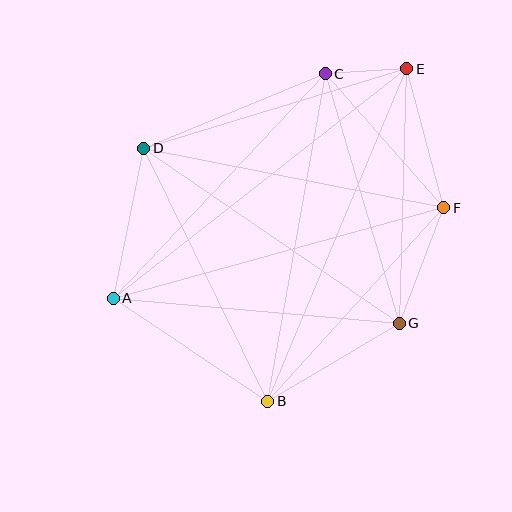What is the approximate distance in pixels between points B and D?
The distance between B and D is approximately 282 pixels.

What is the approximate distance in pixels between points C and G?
The distance between C and G is approximately 260 pixels.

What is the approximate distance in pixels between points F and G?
The distance between F and G is approximately 124 pixels.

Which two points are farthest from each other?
Points A and E are farthest from each other.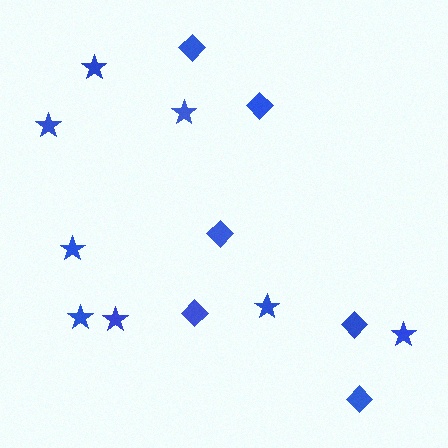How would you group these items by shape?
There are 2 groups: one group of stars (8) and one group of diamonds (6).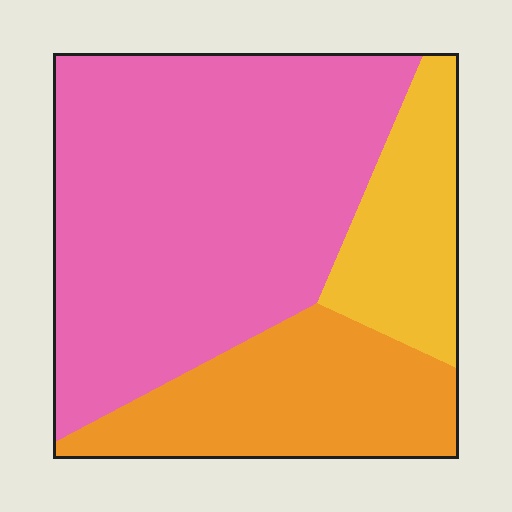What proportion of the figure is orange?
Orange covers around 25% of the figure.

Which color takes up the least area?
Yellow, at roughly 15%.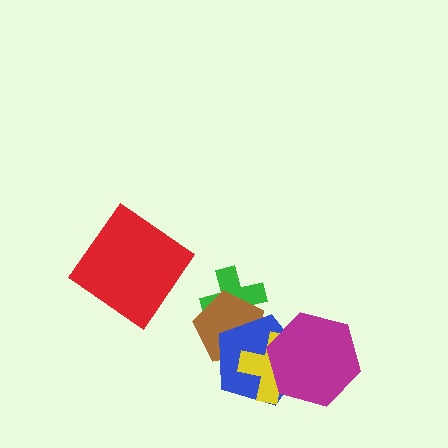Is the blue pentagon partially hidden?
Yes, it is partially covered by another shape.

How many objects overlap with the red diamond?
0 objects overlap with the red diamond.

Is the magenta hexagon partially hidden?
No, no other shape covers it.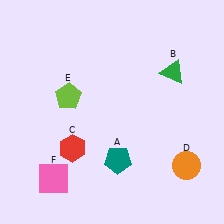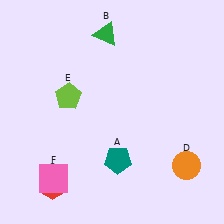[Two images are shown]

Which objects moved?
The objects that moved are: the green triangle (B), the red hexagon (C).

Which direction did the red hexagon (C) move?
The red hexagon (C) moved down.